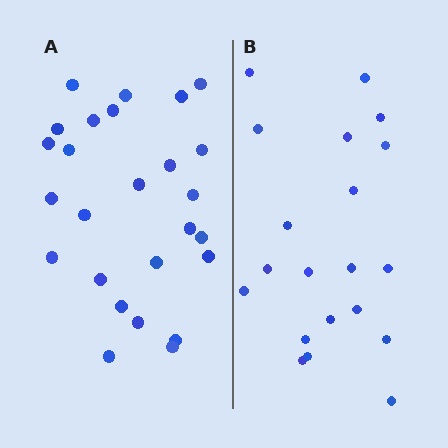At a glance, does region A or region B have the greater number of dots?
Region A (the left region) has more dots.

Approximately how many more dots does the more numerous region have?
Region A has about 6 more dots than region B.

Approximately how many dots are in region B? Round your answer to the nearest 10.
About 20 dots.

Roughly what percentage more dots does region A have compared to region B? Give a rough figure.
About 30% more.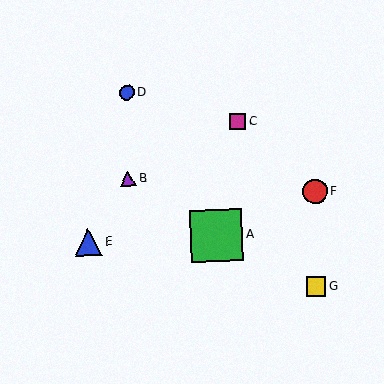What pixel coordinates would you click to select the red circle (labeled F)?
Click at (315, 191) to select the red circle F.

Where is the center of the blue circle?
The center of the blue circle is at (126, 93).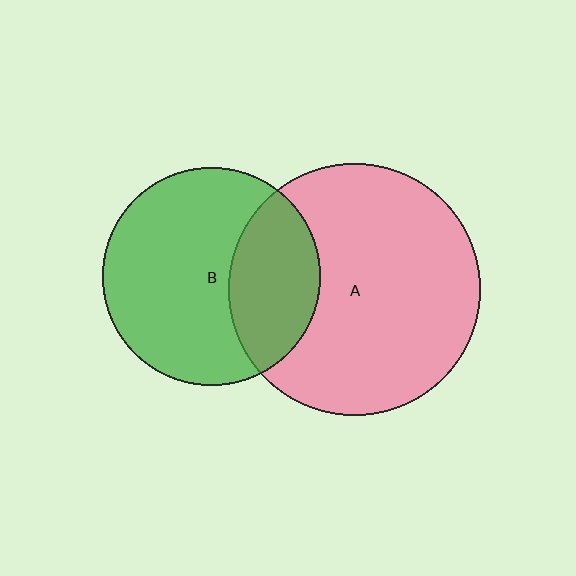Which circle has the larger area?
Circle A (pink).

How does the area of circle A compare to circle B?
Approximately 1.3 times.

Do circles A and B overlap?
Yes.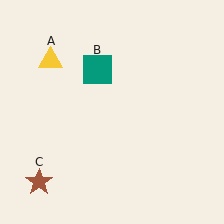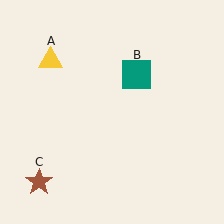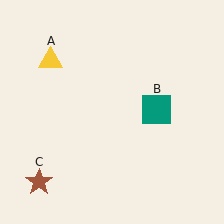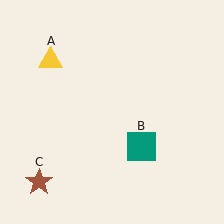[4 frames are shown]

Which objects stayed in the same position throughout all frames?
Yellow triangle (object A) and brown star (object C) remained stationary.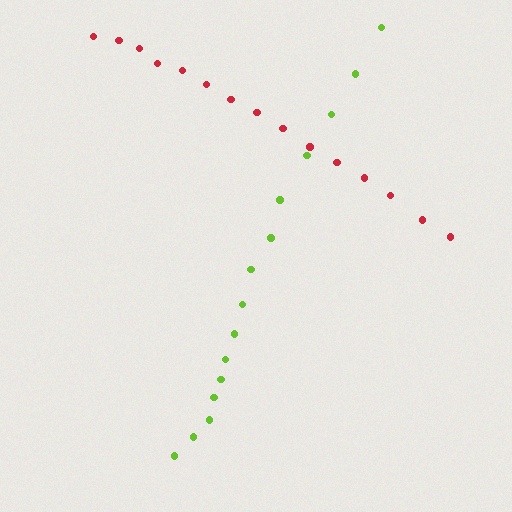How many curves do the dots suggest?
There are 2 distinct paths.